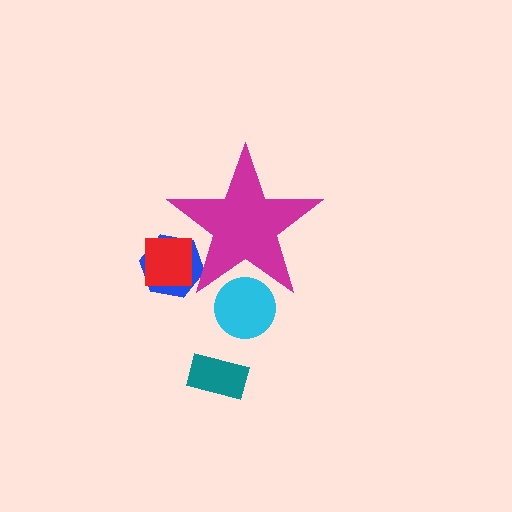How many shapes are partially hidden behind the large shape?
3 shapes are partially hidden.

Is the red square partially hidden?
Yes, the red square is partially hidden behind the magenta star.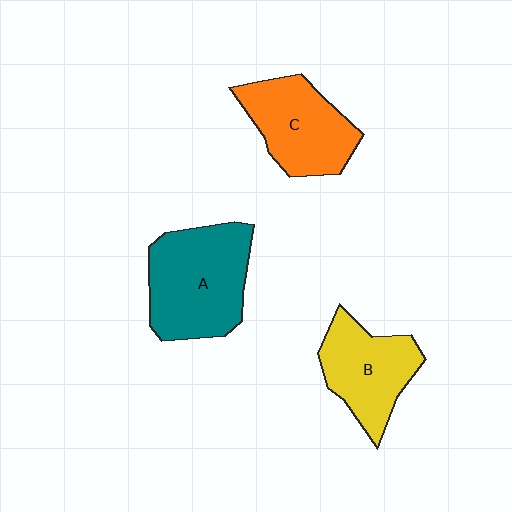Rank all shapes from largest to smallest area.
From largest to smallest: A (teal), C (orange), B (yellow).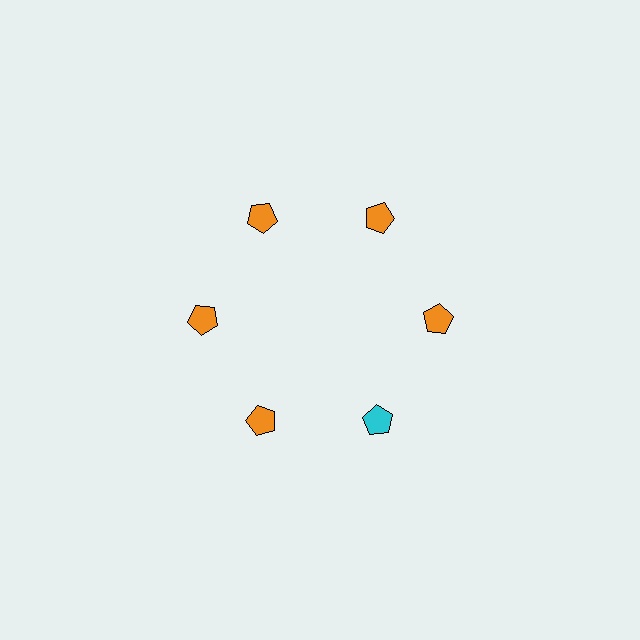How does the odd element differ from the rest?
It has a different color: cyan instead of orange.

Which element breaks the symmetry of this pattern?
The cyan pentagon at roughly the 5 o'clock position breaks the symmetry. All other shapes are orange pentagons.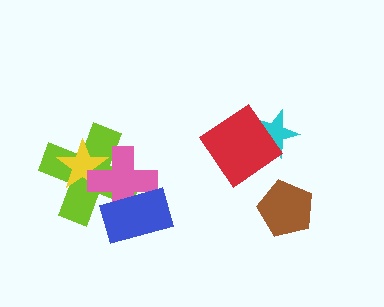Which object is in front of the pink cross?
The blue rectangle is in front of the pink cross.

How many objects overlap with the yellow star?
2 objects overlap with the yellow star.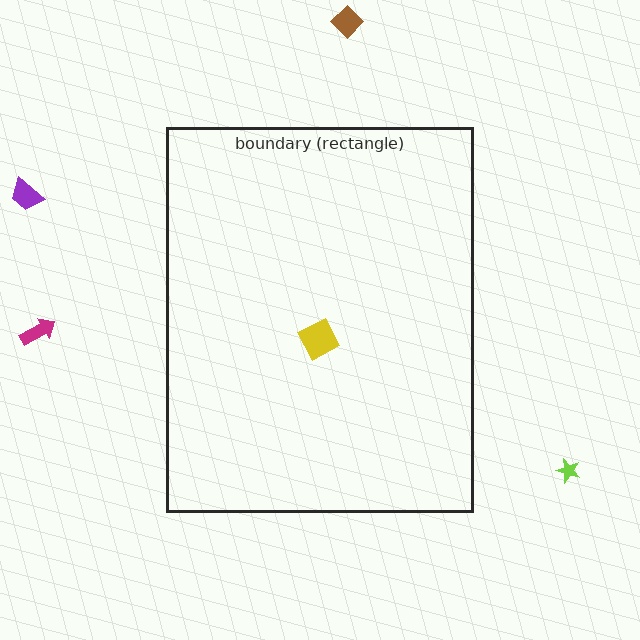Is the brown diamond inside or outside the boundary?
Outside.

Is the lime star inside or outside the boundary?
Outside.